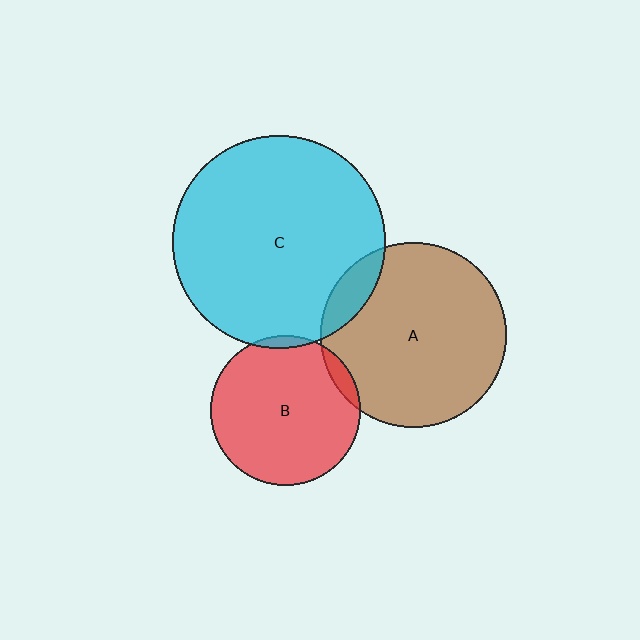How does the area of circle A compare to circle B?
Approximately 1.5 times.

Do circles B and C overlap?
Yes.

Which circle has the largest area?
Circle C (cyan).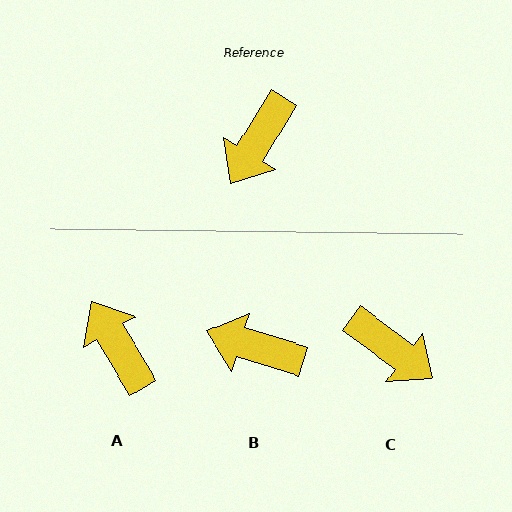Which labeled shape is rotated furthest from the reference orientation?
A, about 118 degrees away.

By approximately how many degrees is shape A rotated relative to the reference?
Approximately 118 degrees clockwise.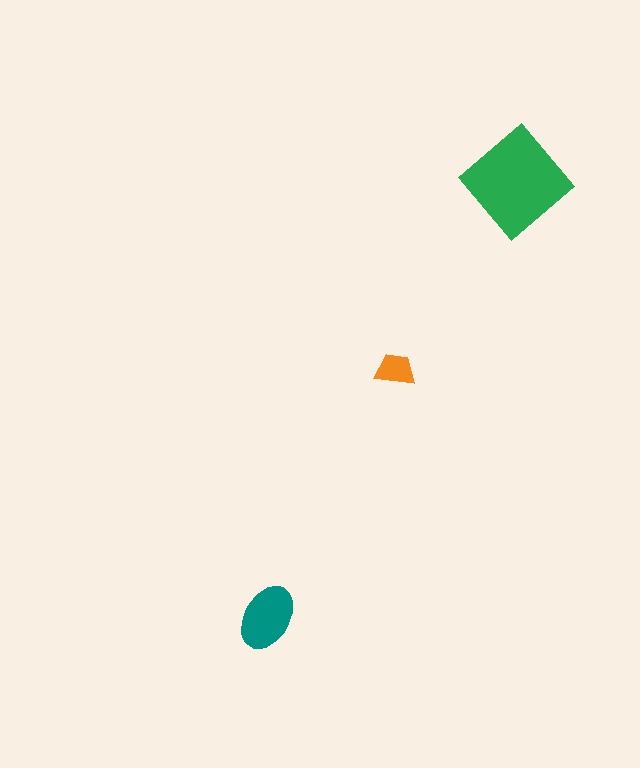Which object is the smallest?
The orange trapezoid.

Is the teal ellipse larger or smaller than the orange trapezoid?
Larger.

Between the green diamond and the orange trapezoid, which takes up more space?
The green diamond.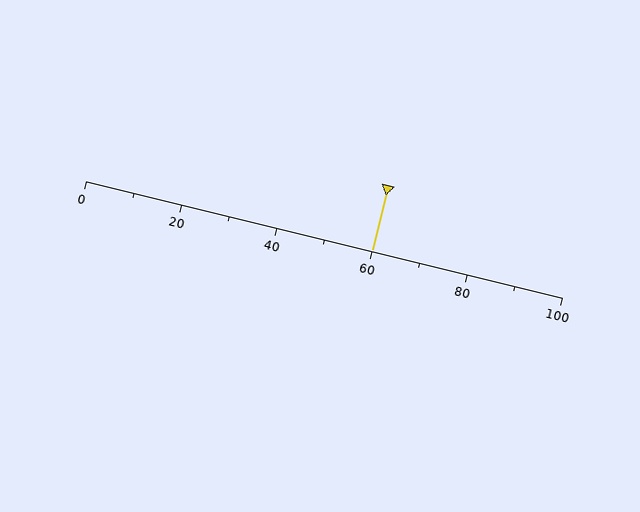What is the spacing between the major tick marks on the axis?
The major ticks are spaced 20 apart.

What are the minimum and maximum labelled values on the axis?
The axis runs from 0 to 100.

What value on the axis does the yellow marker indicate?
The marker indicates approximately 60.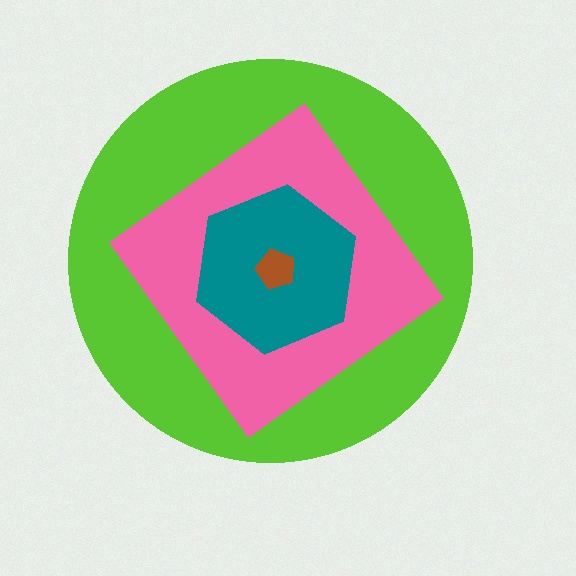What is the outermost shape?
The lime circle.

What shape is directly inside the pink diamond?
The teal hexagon.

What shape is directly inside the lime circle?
The pink diamond.